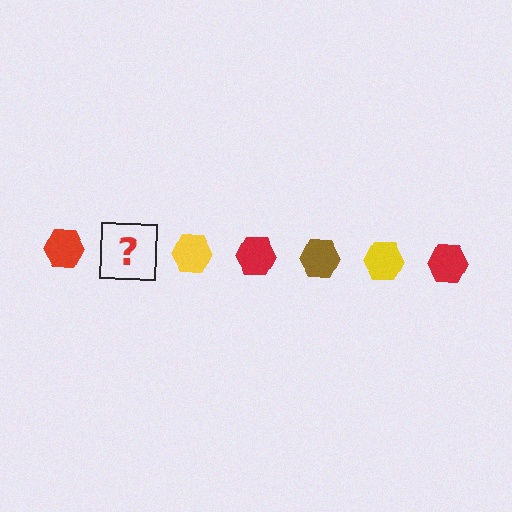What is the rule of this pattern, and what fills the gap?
The rule is that the pattern cycles through red, brown, yellow hexagons. The gap should be filled with a brown hexagon.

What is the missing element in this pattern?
The missing element is a brown hexagon.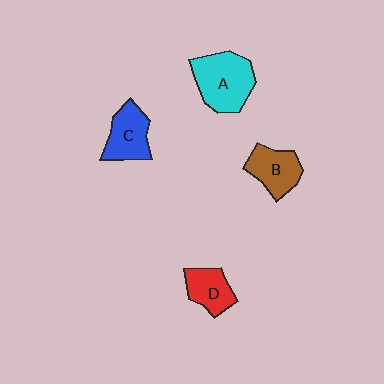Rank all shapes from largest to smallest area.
From largest to smallest: A (cyan), C (blue), B (brown), D (red).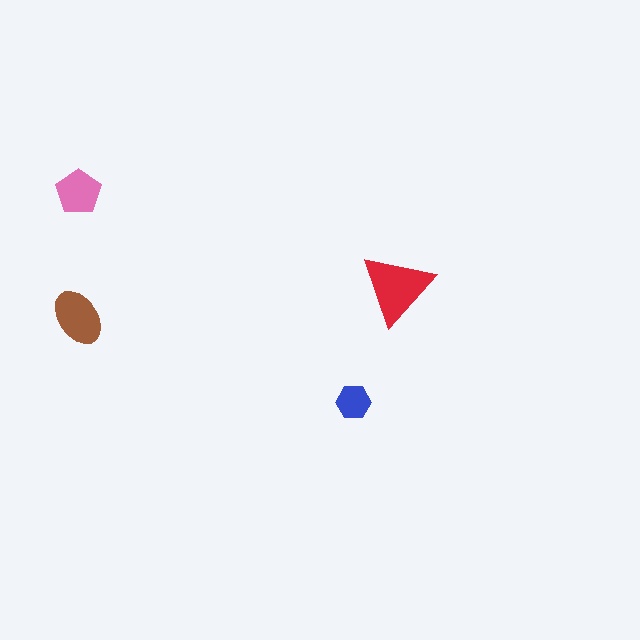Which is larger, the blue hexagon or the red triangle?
The red triangle.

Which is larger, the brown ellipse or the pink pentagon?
The brown ellipse.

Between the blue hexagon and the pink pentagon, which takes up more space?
The pink pentagon.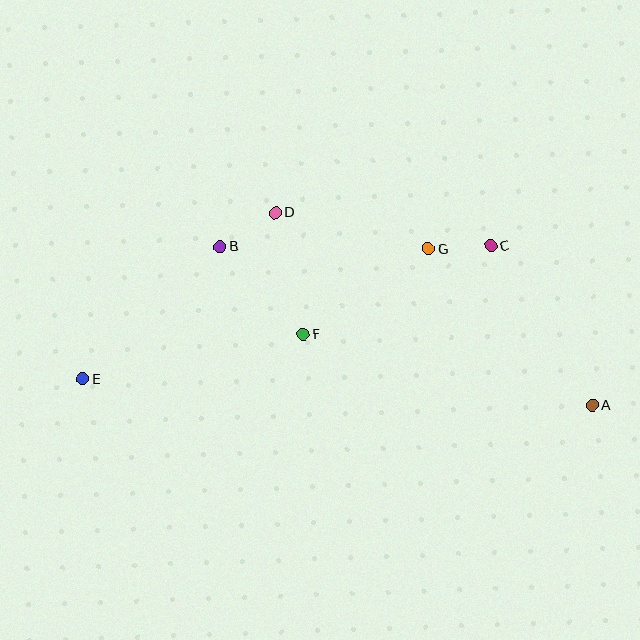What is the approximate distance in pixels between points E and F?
The distance between E and F is approximately 225 pixels.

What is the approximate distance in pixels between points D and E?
The distance between D and E is approximately 255 pixels.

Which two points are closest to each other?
Points C and G are closest to each other.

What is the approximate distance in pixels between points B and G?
The distance between B and G is approximately 208 pixels.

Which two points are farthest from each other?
Points A and E are farthest from each other.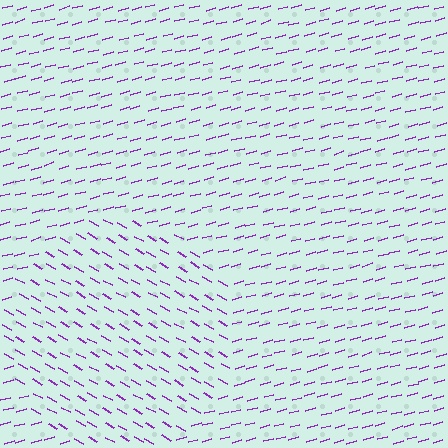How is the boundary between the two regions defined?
The boundary is defined purely by a change in line orientation (approximately 45 degrees difference). All lines are the same color and thickness.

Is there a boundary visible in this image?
Yes, there is a texture boundary formed by a change in line orientation.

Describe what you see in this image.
The image is filled with small purple line segments. A circle region in the image has lines oriented differently from the surrounding lines, creating a visible texture boundary.